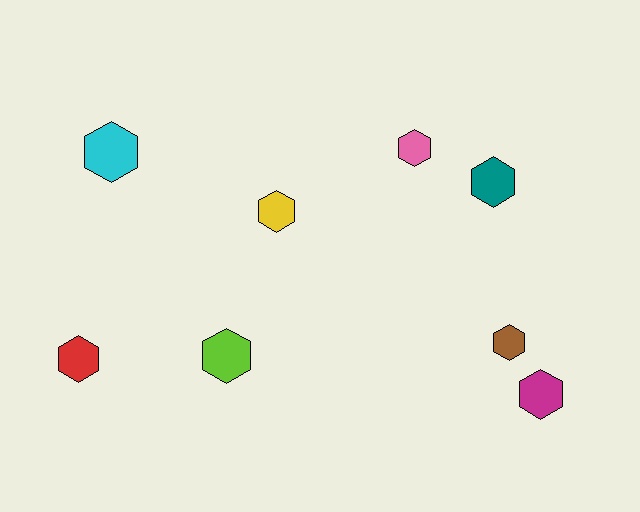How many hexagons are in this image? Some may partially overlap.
There are 8 hexagons.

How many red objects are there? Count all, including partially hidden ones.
There is 1 red object.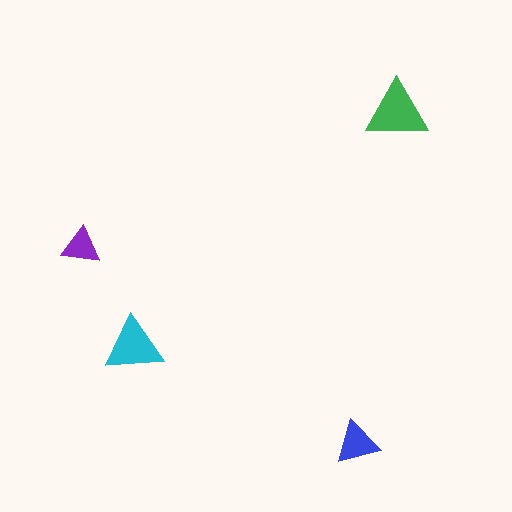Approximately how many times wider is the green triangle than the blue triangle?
About 1.5 times wider.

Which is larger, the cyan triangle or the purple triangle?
The cyan one.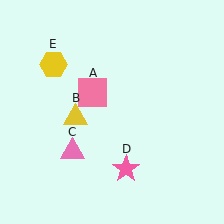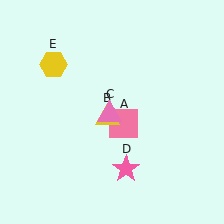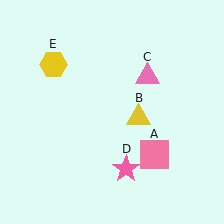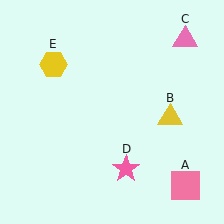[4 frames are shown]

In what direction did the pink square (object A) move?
The pink square (object A) moved down and to the right.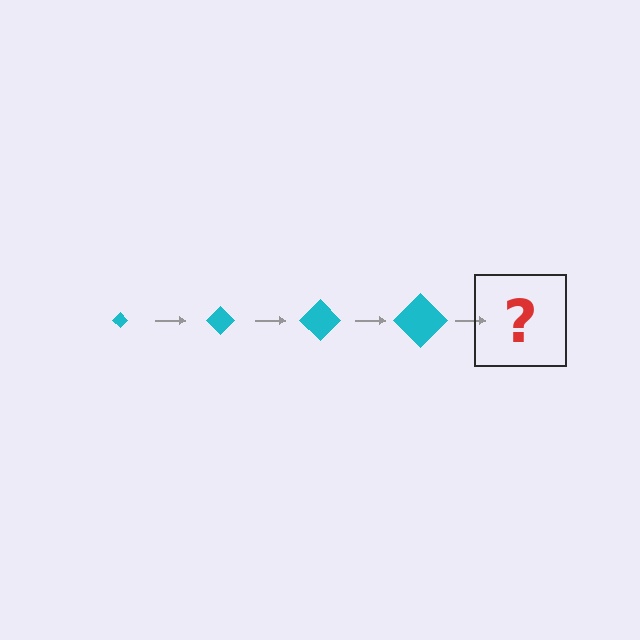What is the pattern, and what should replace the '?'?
The pattern is that the diamond gets progressively larger each step. The '?' should be a cyan diamond, larger than the previous one.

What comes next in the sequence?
The next element should be a cyan diamond, larger than the previous one.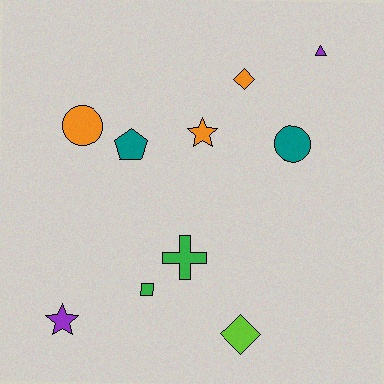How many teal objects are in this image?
There are 2 teal objects.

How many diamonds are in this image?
There are 2 diamonds.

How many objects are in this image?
There are 10 objects.